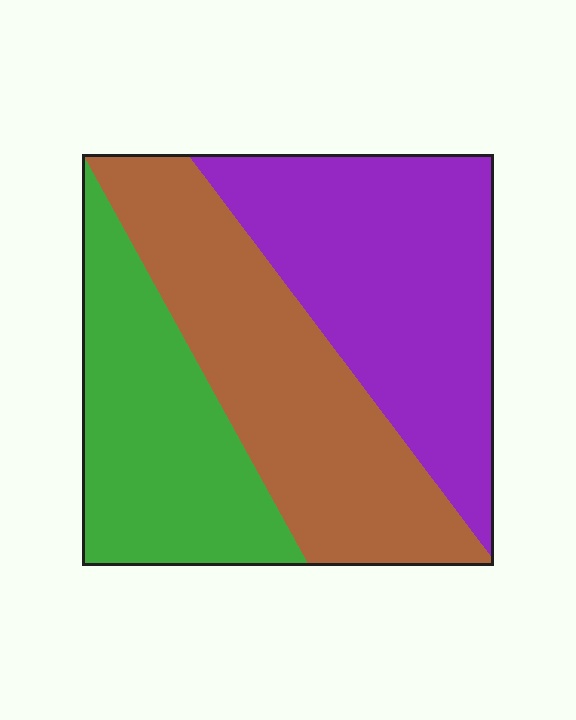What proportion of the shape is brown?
Brown takes up about three eighths (3/8) of the shape.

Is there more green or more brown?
Brown.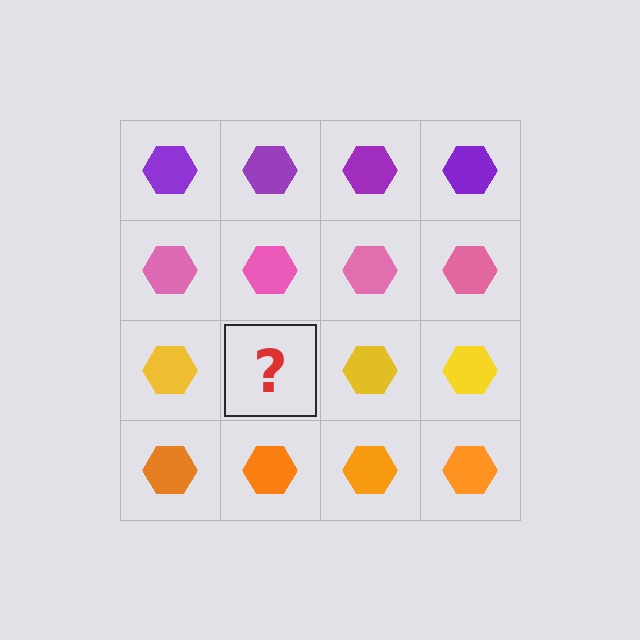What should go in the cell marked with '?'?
The missing cell should contain a yellow hexagon.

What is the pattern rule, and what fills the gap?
The rule is that each row has a consistent color. The gap should be filled with a yellow hexagon.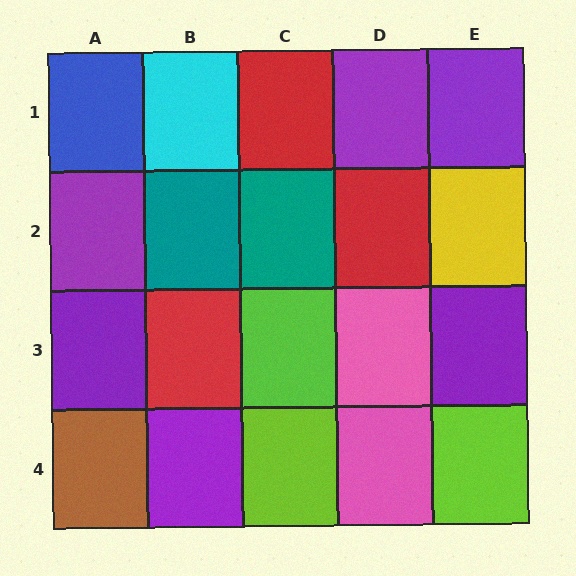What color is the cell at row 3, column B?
Red.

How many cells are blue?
1 cell is blue.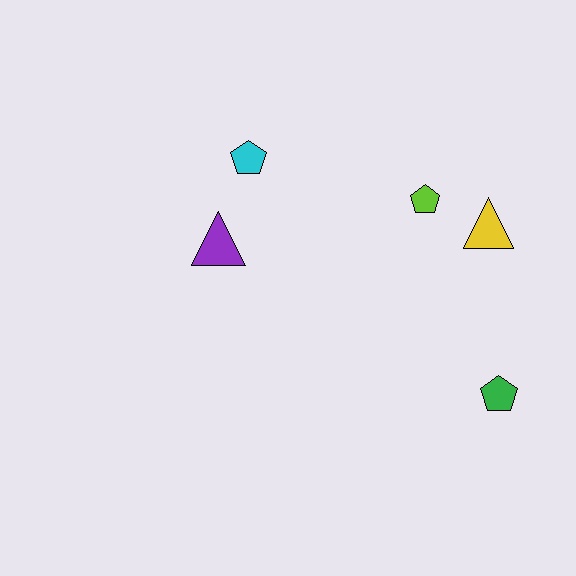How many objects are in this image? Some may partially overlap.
There are 5 objects.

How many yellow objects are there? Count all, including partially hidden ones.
There is 1 yellow object.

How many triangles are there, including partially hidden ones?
There are 2 triangles.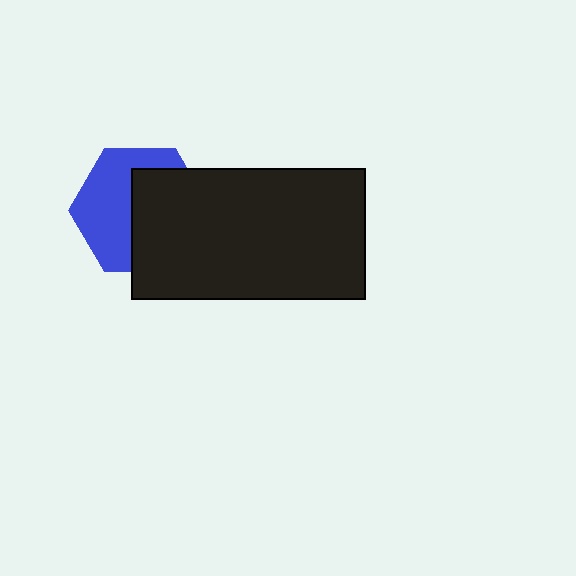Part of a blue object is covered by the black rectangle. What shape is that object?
It is a hexagon.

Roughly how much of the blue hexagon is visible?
About half of it is visible (roughly 50%).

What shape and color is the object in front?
The object in front is a black rectangle.